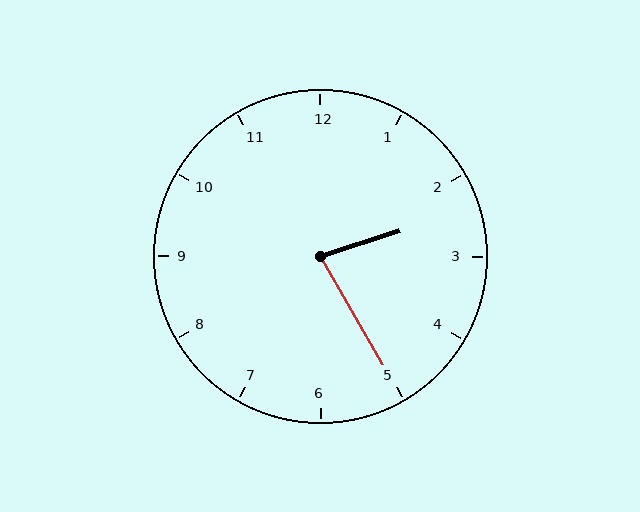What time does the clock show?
2:25.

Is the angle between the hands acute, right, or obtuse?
It is acute.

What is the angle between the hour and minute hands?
Approximately 78 degrees.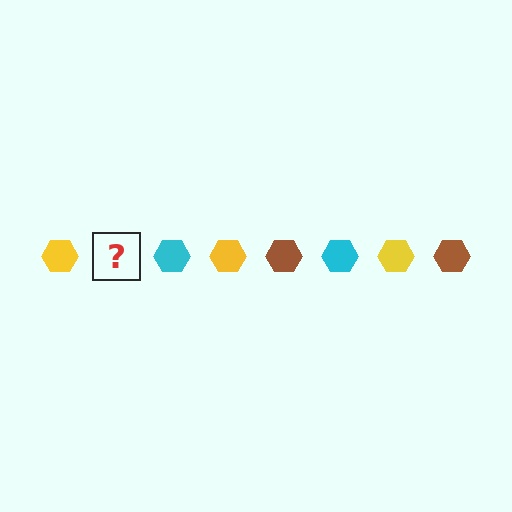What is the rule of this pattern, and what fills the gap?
The rule is that the pattern cycles through yellow, brown, cyan hexagons. The gap should be filled with a brown hexagon.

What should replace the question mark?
The question mark should be replaced with a brown hexagon.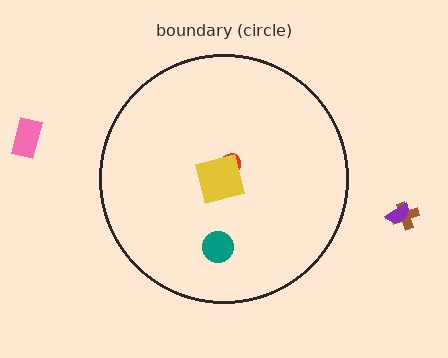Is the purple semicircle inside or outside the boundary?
Outside.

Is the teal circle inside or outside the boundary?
Inside.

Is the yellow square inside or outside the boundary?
Inside.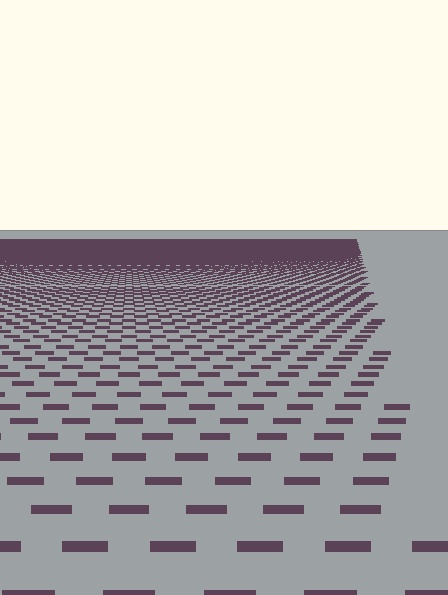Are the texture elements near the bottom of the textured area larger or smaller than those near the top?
Larger. Near the bottom, elements are closer to the viewer and appear at a bigger on-screen size.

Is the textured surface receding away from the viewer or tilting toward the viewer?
The surface is receding away from the viewer. Texture elements get smaller and denser toward the top.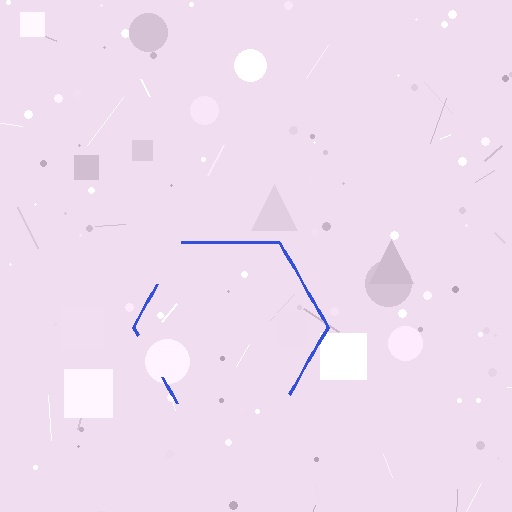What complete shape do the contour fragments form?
The contour fragments form a hexagon.